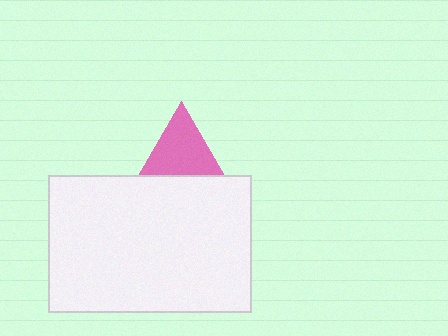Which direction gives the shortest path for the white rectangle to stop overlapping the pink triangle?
Moving down gives the shortest separation.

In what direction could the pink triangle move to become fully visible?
The pink triangle could move up. That would shift it out from behind the white rectangle entirely.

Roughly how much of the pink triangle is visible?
About half of it is visible (roughly 60%).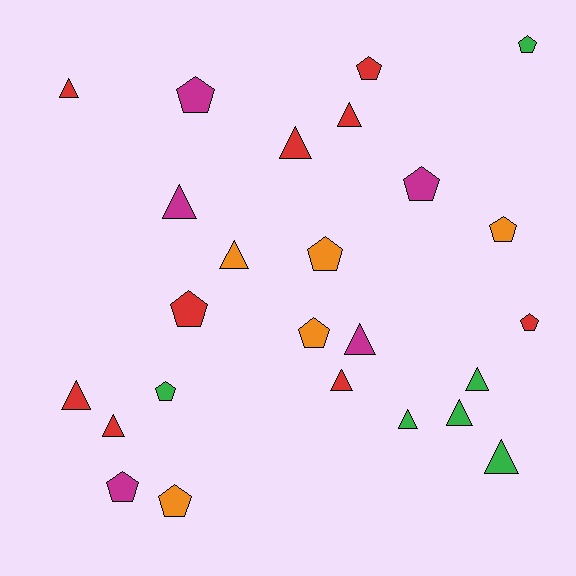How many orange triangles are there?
There is 1 orange triangle.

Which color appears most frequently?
Red, with 9 objects.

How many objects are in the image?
There are 25 objects.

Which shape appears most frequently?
Triangle, with 13 objects.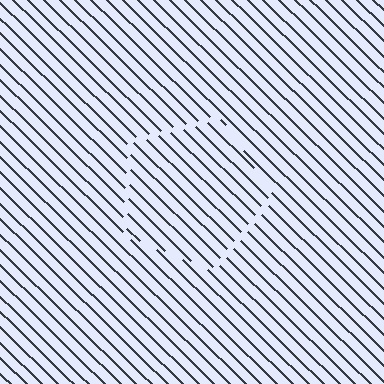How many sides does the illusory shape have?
5 sides — the line-ends trace a pentagon.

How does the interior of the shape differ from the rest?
The interior of the shape contains the same grating, shifted by half a period — the contour is defined by the phase discontinuity where line-ends from the inner and outer gratings abut.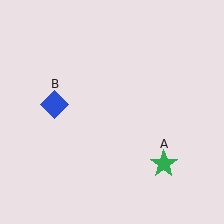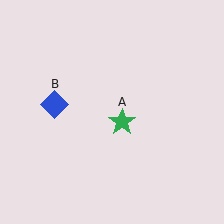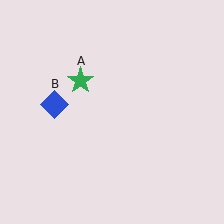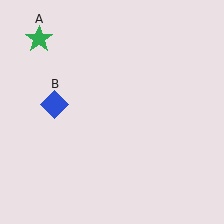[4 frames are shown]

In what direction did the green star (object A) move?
The green star (object A) moved up and to the left.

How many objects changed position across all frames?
1 object changed position: green star (object A).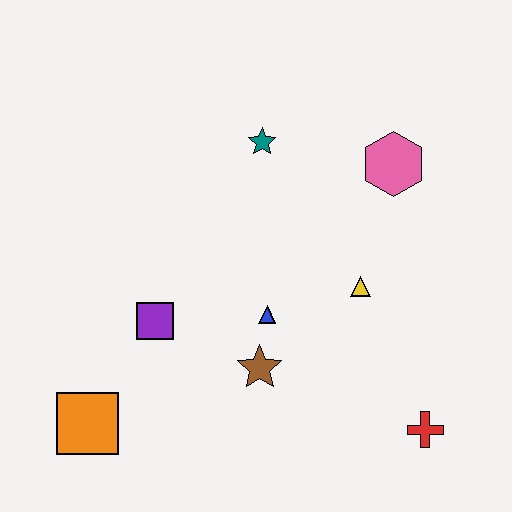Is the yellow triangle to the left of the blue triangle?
No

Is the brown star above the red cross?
Yes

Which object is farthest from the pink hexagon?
The orange square is farthest from the pink hexagon.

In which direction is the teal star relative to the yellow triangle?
The teal star is above the yellow triangle.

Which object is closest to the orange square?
The purple square is closest to the orange square.